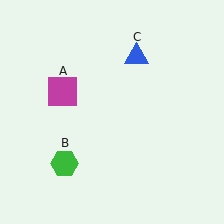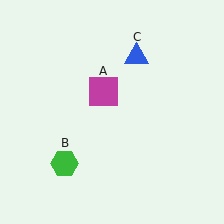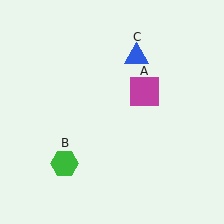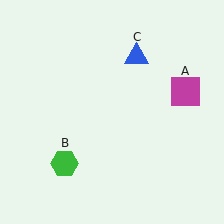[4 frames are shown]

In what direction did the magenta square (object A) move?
The magenta square (object A) moved right.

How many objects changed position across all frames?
1 object changed position: magenta square (object A).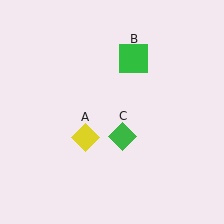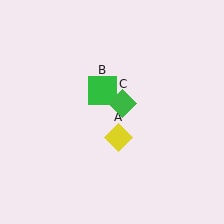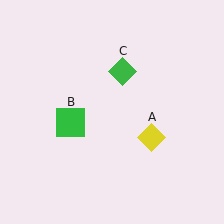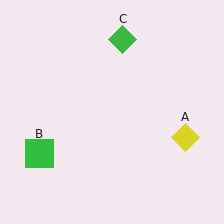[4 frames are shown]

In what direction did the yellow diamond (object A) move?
The yellow diamond (object A) moved right.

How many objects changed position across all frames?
3 objects changed position: yellow diamond (object A), green square (object B), green diamond (object C).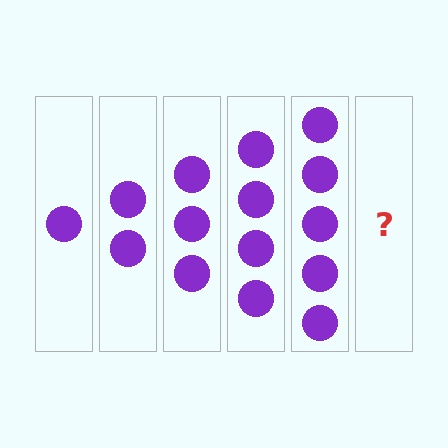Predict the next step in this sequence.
The next step is 6 circles.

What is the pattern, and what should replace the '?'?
The pattern is that each step adds one more circle. The '?' should be 6 circles.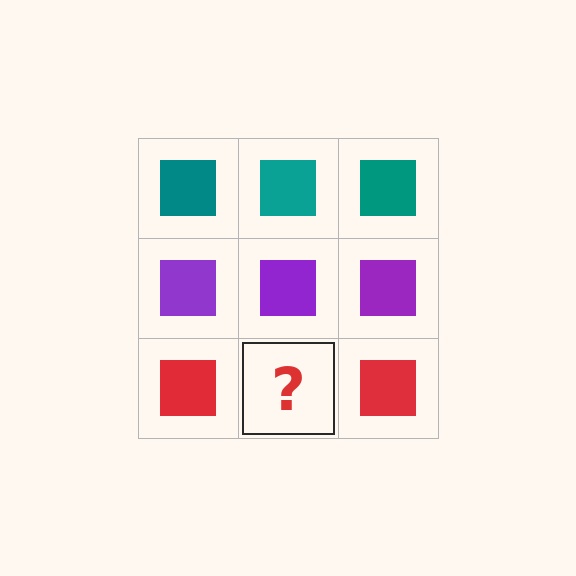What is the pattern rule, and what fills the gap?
The rule is that each row has a consistent color. The gap should be filled with a red square.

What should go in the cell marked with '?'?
The missing cell should contain a red square.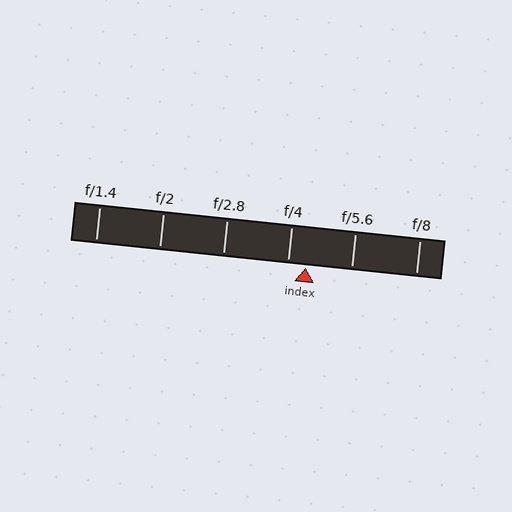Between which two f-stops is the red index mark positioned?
The index mark is between f/4 and f/5.6.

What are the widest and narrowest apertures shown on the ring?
The widest aperture shown is f/1.4 and the narrowest is f/8.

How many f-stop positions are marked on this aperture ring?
There are 6 f-stop positions marked.